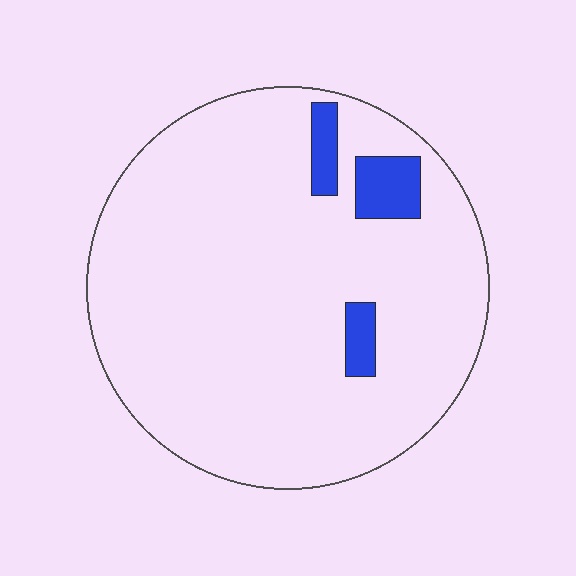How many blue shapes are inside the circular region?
3.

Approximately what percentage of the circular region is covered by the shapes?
Approximately 5%.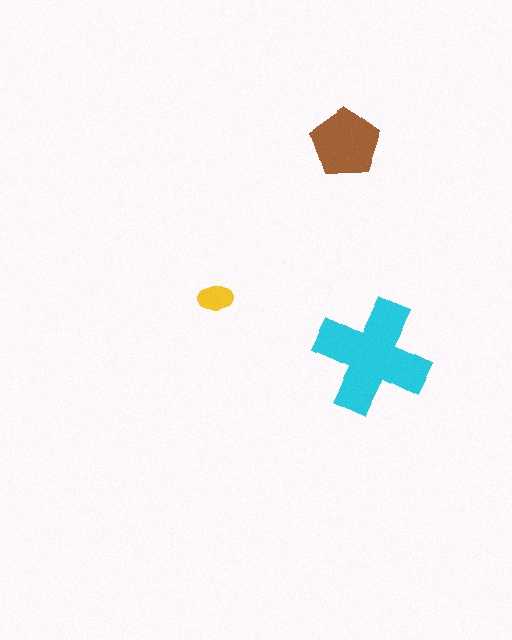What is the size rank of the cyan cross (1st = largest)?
1st.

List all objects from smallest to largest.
The yellow ellipse, the brown pentagon, the cyan cross.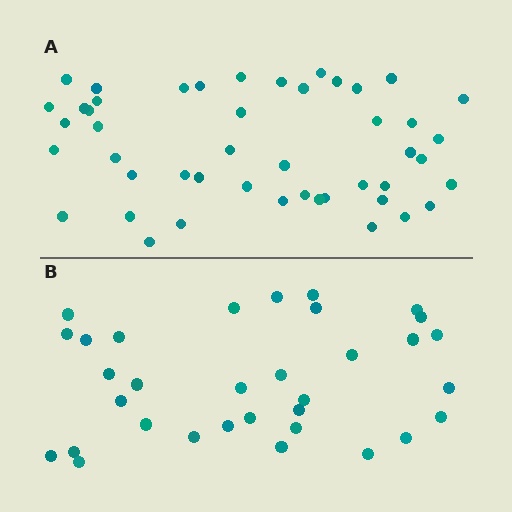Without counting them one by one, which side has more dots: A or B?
Region A (the top region) has more dots.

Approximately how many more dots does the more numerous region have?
Region A has approximately 15 more dots than region B.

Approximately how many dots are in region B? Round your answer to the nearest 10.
About 30 dots. (The exact count is 33, which rounds to 30.)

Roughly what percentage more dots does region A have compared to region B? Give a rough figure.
About 40% more.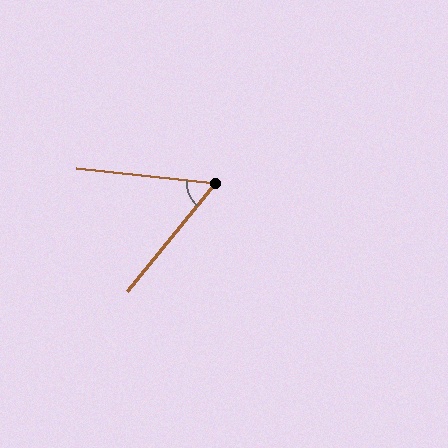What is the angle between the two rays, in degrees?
Approximately 57 degrees.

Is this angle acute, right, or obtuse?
It is acute.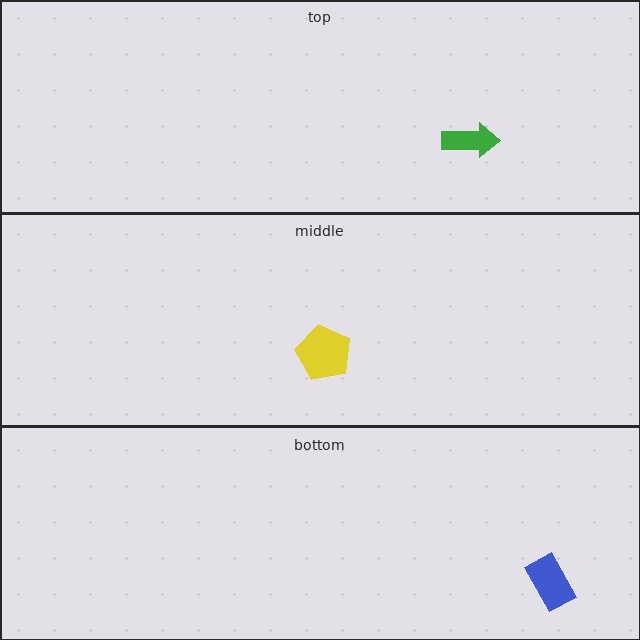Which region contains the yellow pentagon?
The middle region.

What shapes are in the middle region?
The yellow pentagon.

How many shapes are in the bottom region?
1.